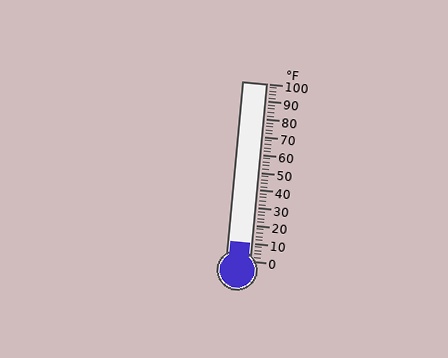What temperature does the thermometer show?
The thermometer shows approximately 10°F.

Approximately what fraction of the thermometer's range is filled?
The thermometer is filled to approximately 10% of its range.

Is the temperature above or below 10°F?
The temperature is at 10°F.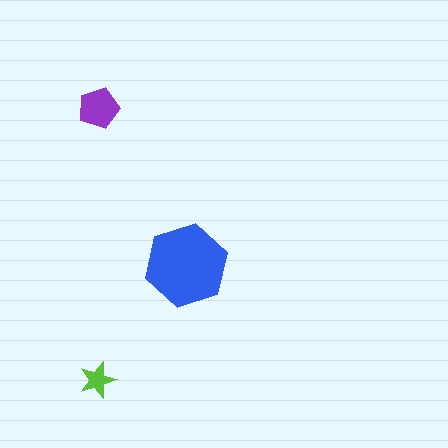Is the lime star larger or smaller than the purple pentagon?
Smaller.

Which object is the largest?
The blue hexagon.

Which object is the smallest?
The lime star.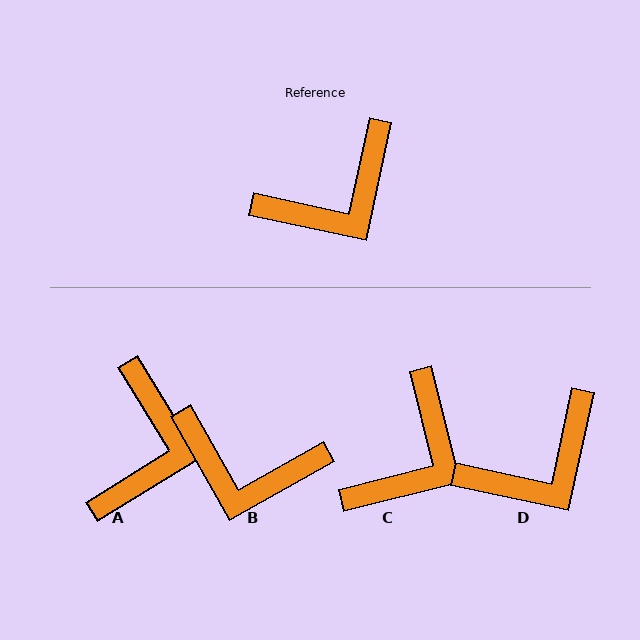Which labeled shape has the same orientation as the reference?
D.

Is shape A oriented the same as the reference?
No, it is off by about 44 degrees.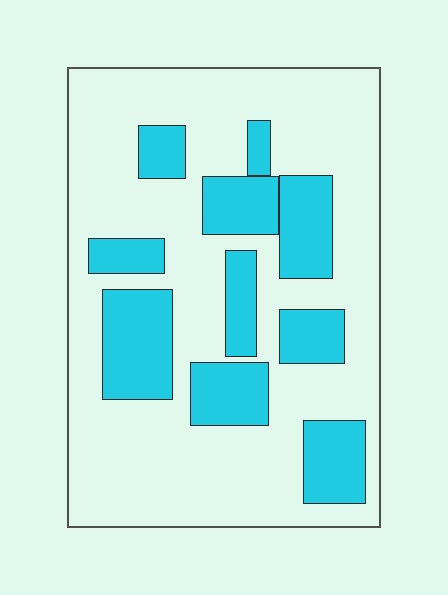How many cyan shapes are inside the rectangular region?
10.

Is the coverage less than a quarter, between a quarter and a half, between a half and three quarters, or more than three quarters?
Between a quarter and a half.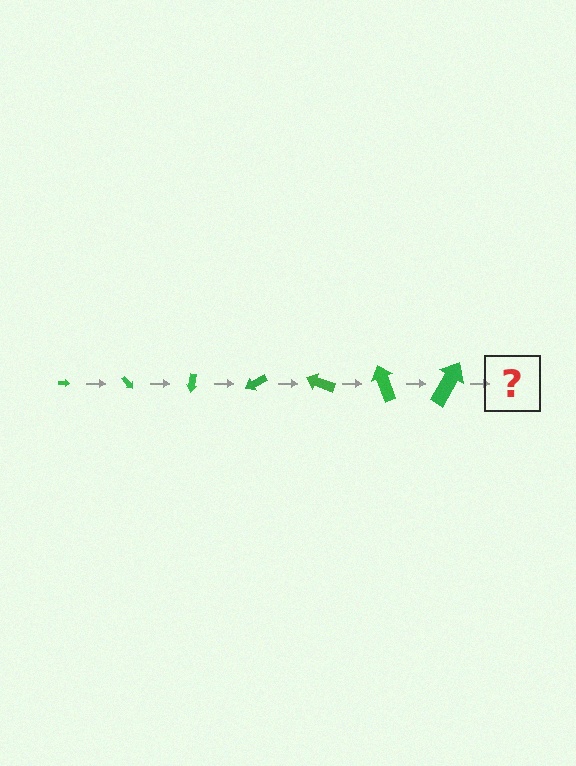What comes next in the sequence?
The next element should be an arrow, larger than the previous one and rotated 350 degrees from the start.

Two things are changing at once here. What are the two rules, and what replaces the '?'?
The two rules are that the arrow grows larger each step and it rotates 50 degrees each step. The '?' should be an arrow, larger than the previous one and rotated 350 degrees from the start.